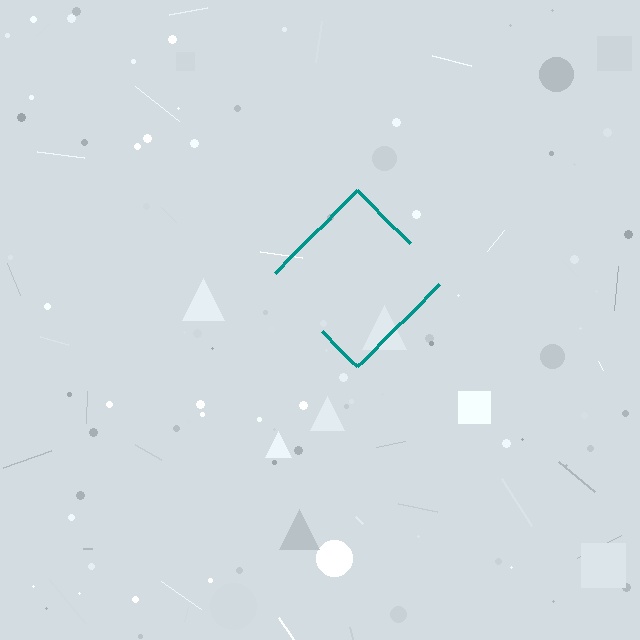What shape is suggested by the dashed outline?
The dashed outline suggests a diamond.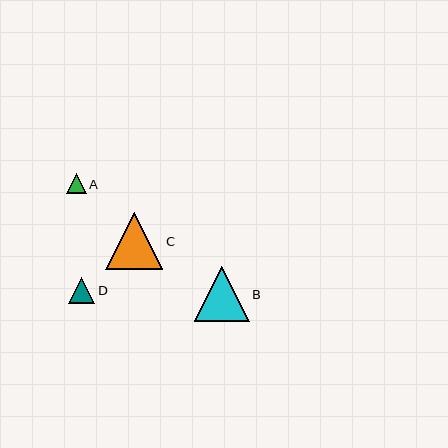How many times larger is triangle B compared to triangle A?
Triangle B is approximately 2.8 times the size of triangle A.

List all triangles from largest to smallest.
From largest to smallest: C, B, D, A.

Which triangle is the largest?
Triangle C is the largest with a size of approximately 57 pixels.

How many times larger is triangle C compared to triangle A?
Triangle C is approximately 2.8 times the size of triangle A.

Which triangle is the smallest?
Triangle A is the smallest with a size of approximately 20 pixels.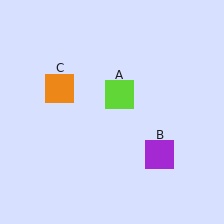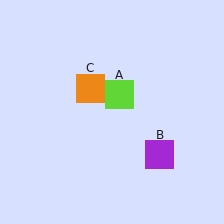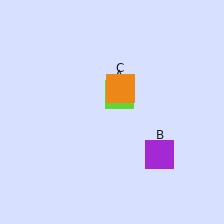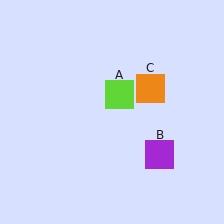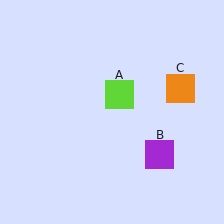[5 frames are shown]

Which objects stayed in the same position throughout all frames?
Lime square (object A) and purple square (object B) remained stationary.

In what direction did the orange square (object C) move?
The orange square (object C) moved right.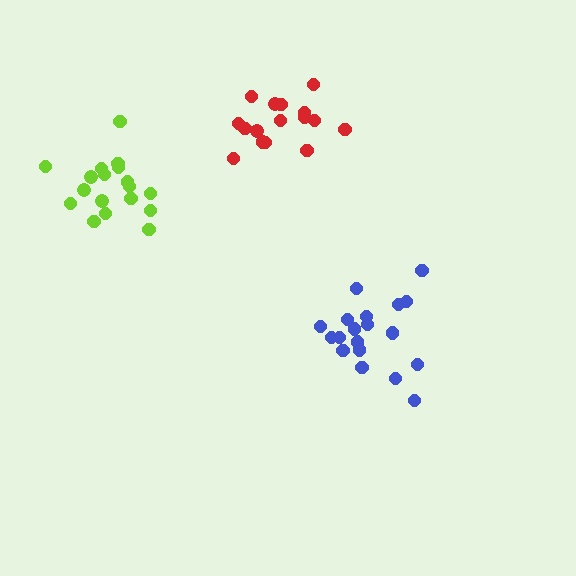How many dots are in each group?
Group 1: 18 dots, Group 2: 19 dots, Group 3: 16 dots (53 total).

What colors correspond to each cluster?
The clusters are colored: lime, blue, red.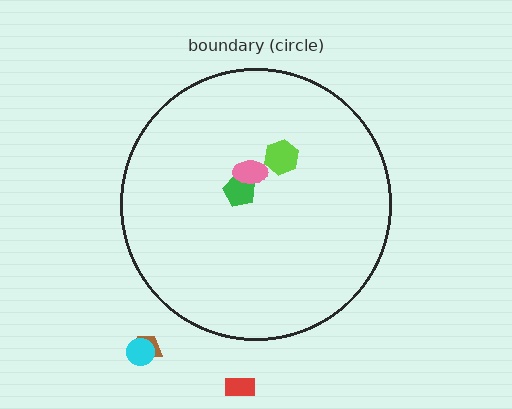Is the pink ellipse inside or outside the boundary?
Inside.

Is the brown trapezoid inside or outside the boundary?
Outside.